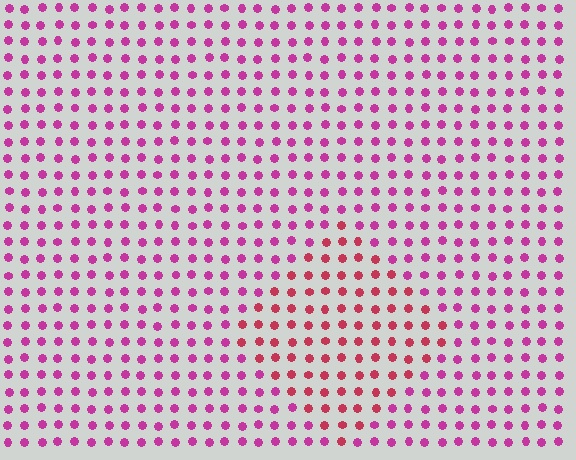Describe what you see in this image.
The image is filled with small magenta elements in a uniform arrangement. A diamond-shaped region is visible where the elements are tinted to a slightly different hue, forming a subtle color boundary.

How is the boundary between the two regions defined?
The boundary is defined purely by a slight shift in hue (about 31 degrees). Spacing, size, and orientation are identical on both sides.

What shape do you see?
I see a diamond.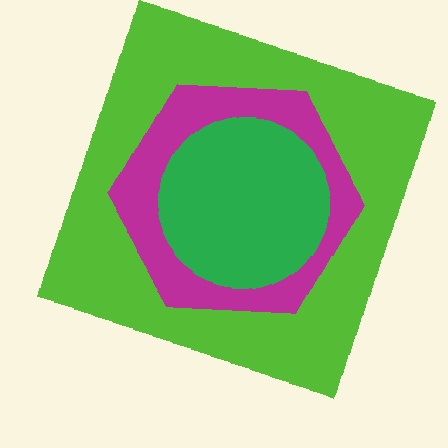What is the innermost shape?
The green circle.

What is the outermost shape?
The lime square.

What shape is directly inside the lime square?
The magenta hexagon.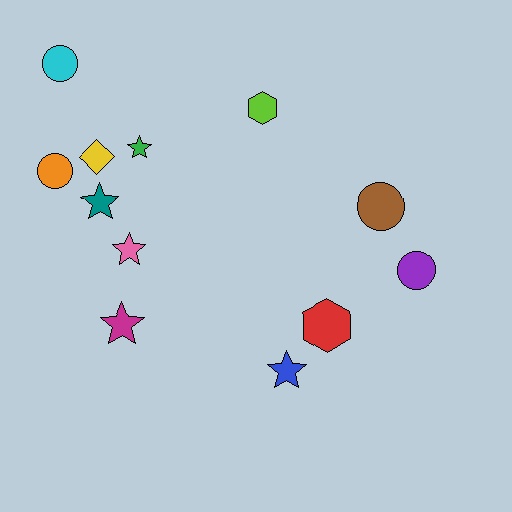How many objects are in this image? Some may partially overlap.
There are 12 objects.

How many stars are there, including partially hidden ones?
There are 5 stars.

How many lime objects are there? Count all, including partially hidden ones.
There is 1 lime object.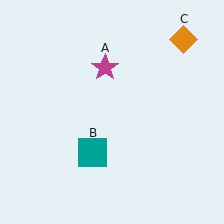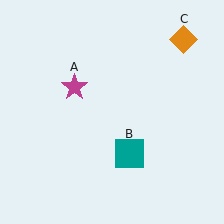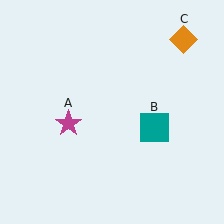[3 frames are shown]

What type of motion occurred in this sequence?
The magenta star (object A), teal square (object B) rotated counterclockwise around the center of the scene.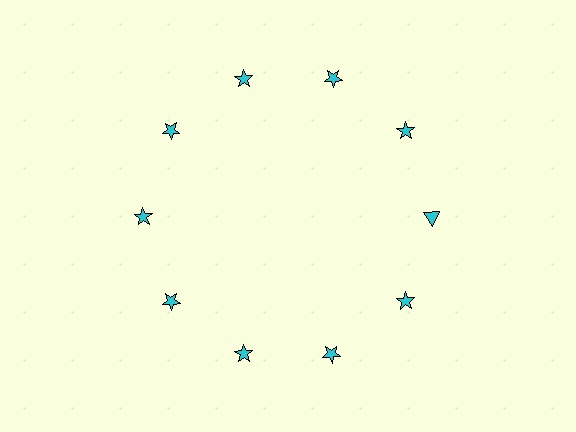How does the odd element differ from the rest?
It has a different shape: triangle instead of star.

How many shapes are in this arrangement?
There are 10 shapes arranged in a ring pattern.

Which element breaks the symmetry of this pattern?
The cyan triangle at roughly the 3 o'clock position breaks the symmetry. All other shapes are cyan stars.